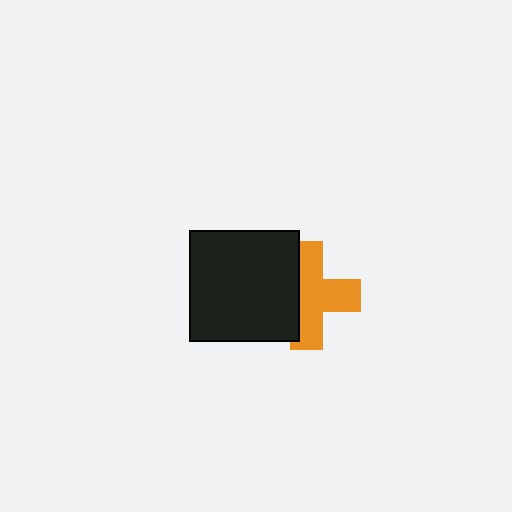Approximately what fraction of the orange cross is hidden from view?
Roughly 36% of the orange cross is hidden behind the black square.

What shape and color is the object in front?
The object in front is a black square.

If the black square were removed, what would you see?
You would see the complete orange cross.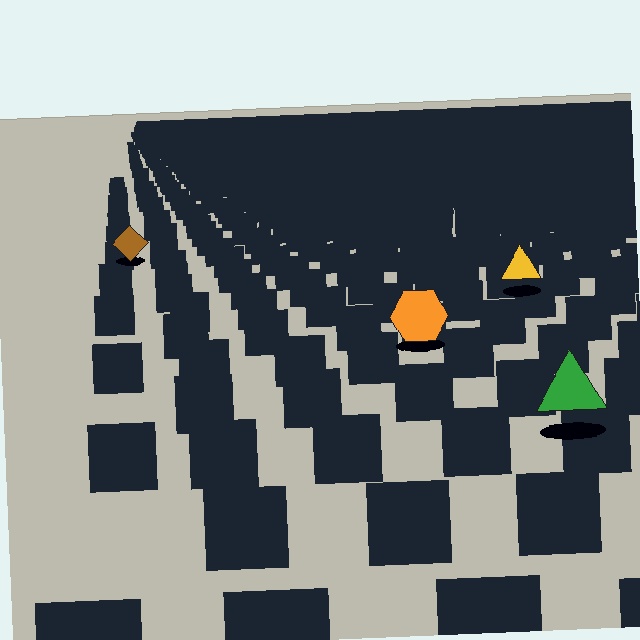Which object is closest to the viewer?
The green triangle is closest. The texture marks near it are larger and more spread out.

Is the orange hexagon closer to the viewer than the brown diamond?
Yes. The orange hexagon is closer — you can tell from the texture gradient: the ground texture is coarser near it.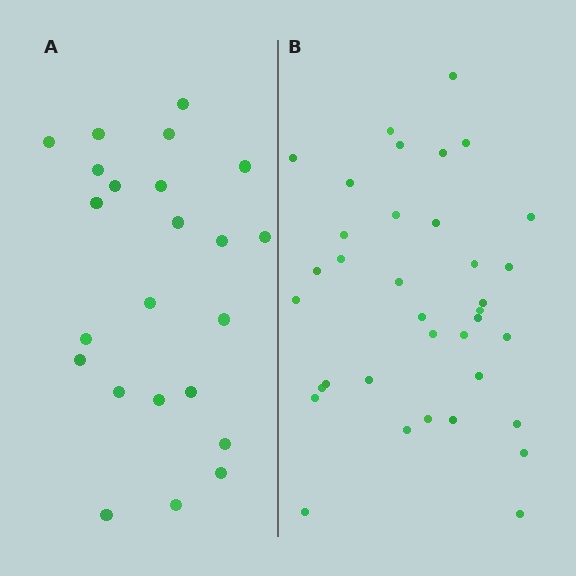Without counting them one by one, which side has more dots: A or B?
Region B (the right region) has more dots.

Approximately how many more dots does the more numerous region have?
Region B has approximately 15 more dots than region A.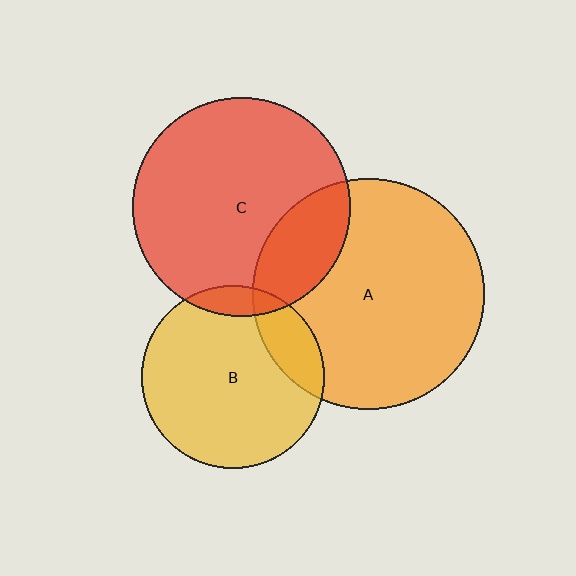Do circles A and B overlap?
Yes.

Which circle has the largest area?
Circle A (orange).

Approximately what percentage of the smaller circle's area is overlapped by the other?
Approximately 15%.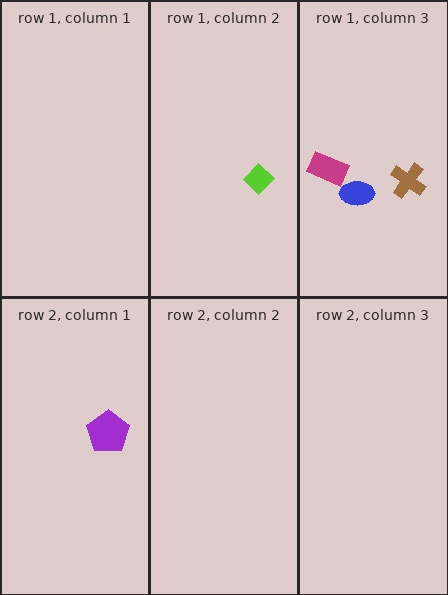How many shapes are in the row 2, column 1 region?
1.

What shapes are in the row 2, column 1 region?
The purple pentagon.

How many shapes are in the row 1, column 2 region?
1.